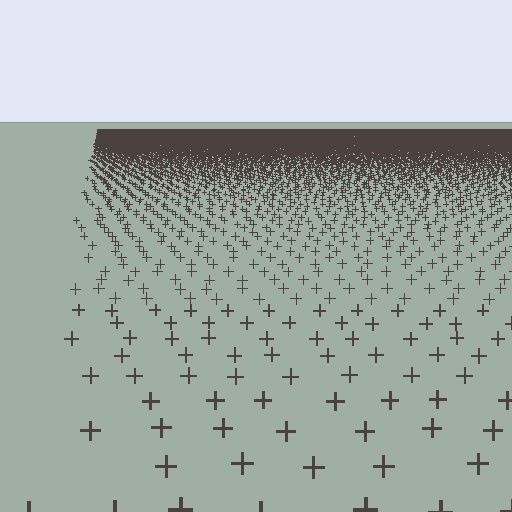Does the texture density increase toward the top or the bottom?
Density increases toward the top.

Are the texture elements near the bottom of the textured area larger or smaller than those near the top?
Larger. Near the bottom, elements are closer to the viewer and appear at a bigger on-screen size.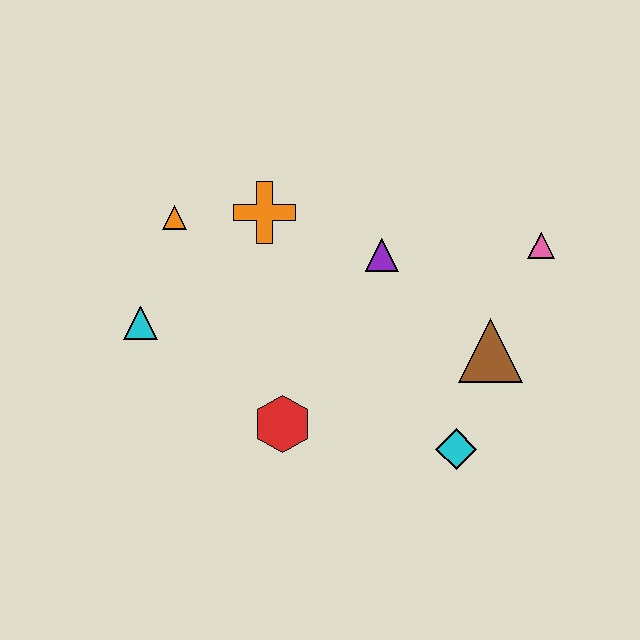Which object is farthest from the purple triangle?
The cyan triangle is farthest from the purple triangle.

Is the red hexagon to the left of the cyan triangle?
No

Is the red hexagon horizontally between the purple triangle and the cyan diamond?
No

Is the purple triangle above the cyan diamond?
Yes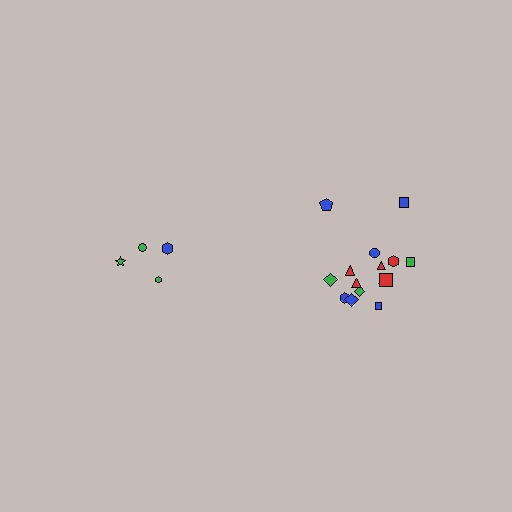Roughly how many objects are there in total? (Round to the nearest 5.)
Roughly 20 objects in total.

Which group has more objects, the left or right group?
The right group.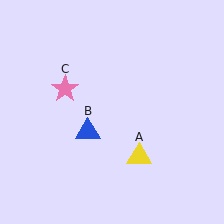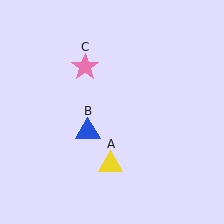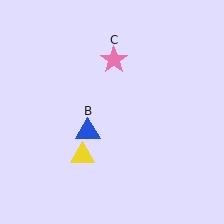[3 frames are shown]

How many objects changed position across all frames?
2 objects changed position: yellow triangle (object A), pink star (object C).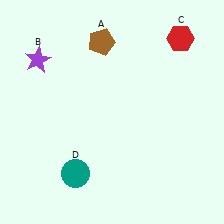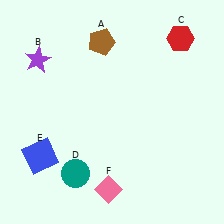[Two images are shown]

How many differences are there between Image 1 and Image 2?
There are 2 differences between the two images.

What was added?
A blue square (E), a pink diamond (F) were added in Image 2.